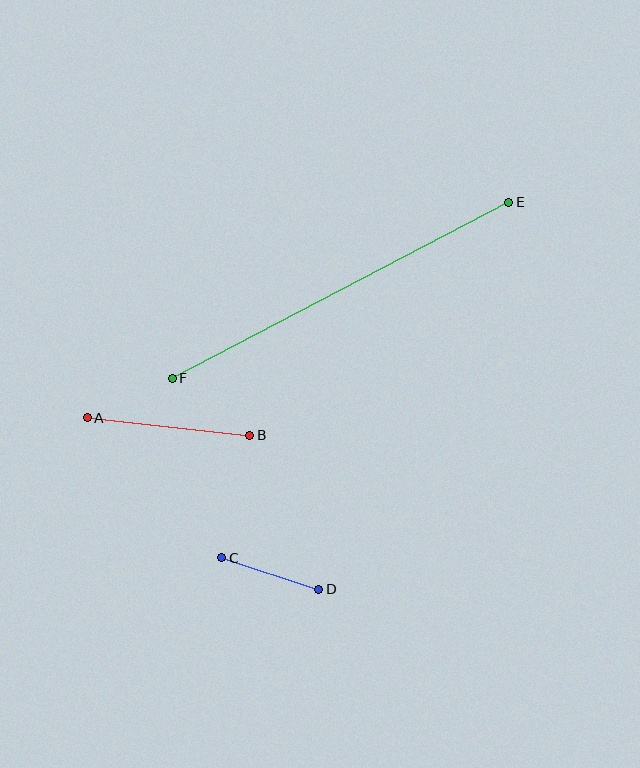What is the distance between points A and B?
The distance is approximately 164 pixels.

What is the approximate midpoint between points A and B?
The midpoint is at approximately (169, 426) pixels.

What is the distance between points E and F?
The distance is approximately 380 pixels.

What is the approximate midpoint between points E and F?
The midpoint is at approximately (340, 290) pixels.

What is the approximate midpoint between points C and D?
The midpoint is at approximately (270, 573) pixels.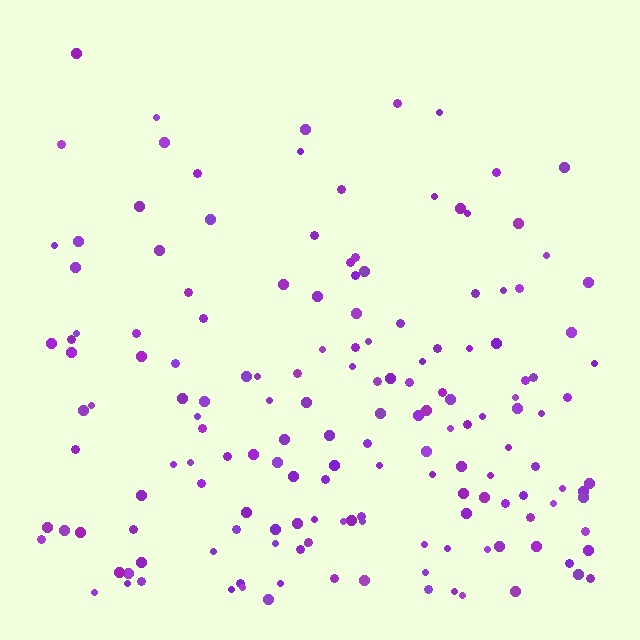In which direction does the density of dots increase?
From top to bottom, with the bottom side densest.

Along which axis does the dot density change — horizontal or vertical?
Vertical.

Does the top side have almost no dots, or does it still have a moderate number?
Still a moderate number, just noticeably fewer than the bottom.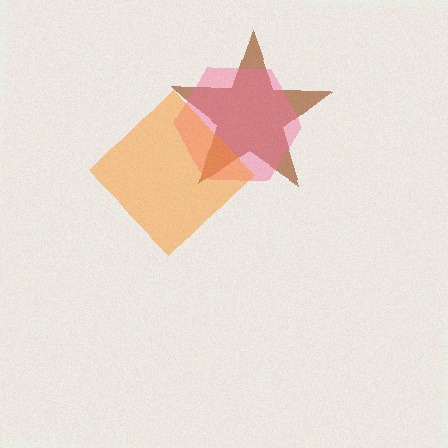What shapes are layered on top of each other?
The layered shapes are: a brown star, a pink hexagon, an orange diamond.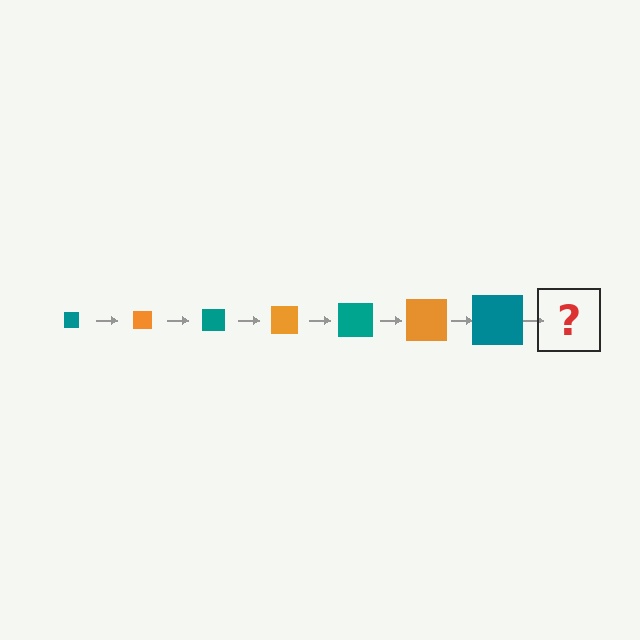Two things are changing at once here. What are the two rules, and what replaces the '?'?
The two rules are that the square grows larger each step and the color cycles through teal and orange. The '?' should be an orange square, larger than the previous one.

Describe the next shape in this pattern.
It should be an orange square, larger than the previous one.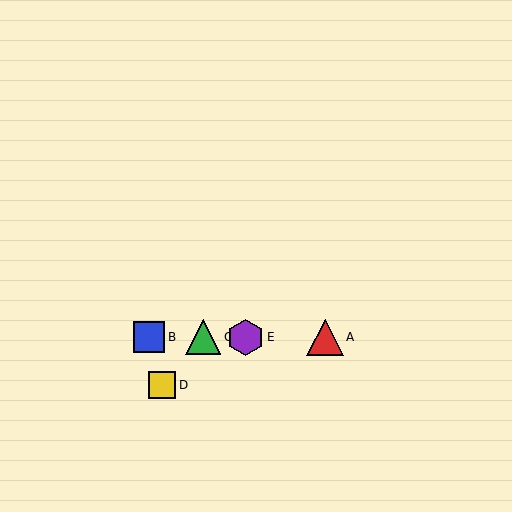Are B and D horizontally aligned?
No, B is at y≈337 and D is at y≈385.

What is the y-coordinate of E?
Object E is at y≈337.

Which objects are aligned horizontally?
Objects A, B, C, E are aligned horizontally.